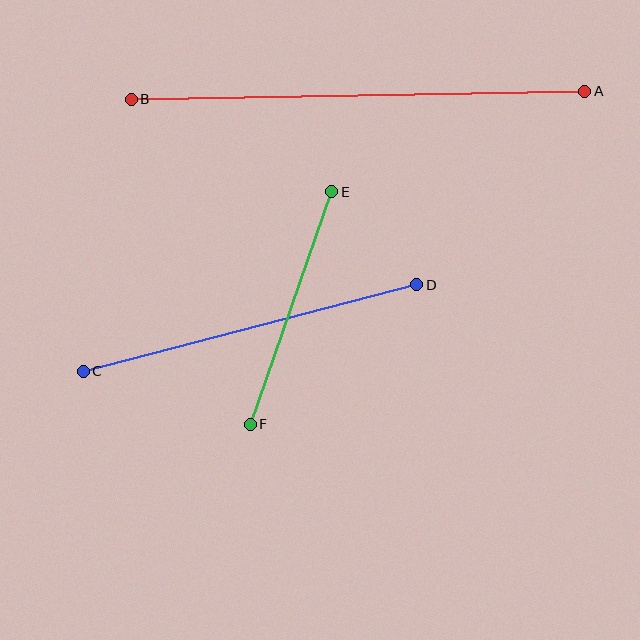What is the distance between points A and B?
The distance is approximately 454 pixels.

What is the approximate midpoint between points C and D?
The midpoint is at approximately (250, 328) pixels.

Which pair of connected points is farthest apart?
Points A and B are farthest apart.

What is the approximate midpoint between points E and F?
The midpoint is at approximately (291, 308) pixels.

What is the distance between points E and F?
The distance is approximately 246 pixels.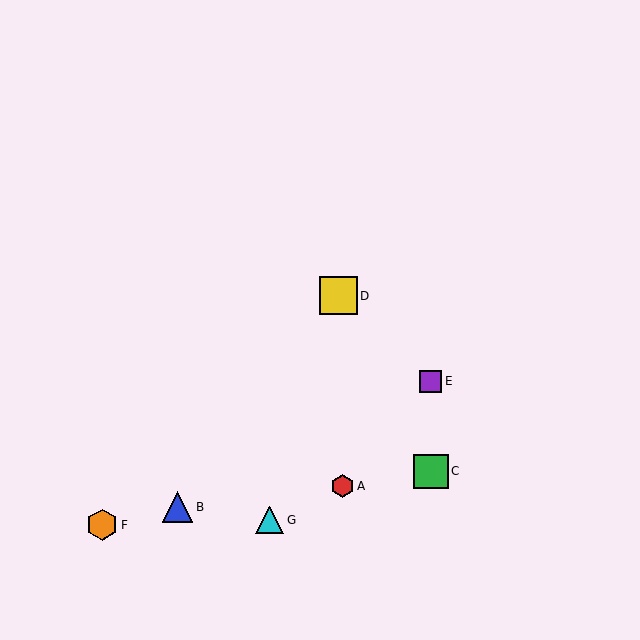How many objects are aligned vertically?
2 objects (C, E) are aligned vertically.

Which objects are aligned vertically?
Objects C, E are aligned vertically.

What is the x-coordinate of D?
Object D is at x≈338.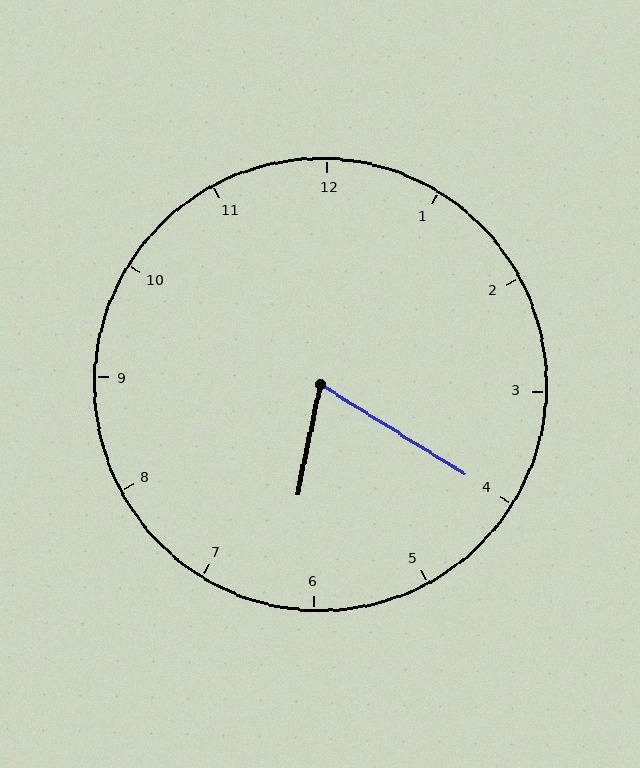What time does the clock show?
6:20.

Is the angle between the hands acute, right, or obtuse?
It is acute.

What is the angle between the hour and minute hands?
Approximately 70 degrees.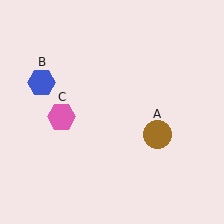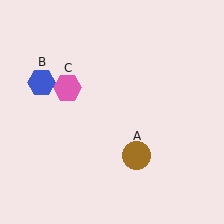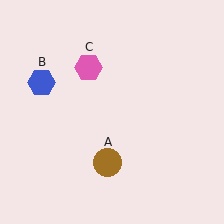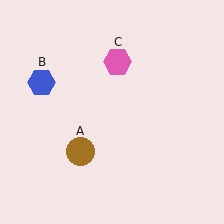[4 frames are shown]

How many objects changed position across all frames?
2 objects changed position: brown circle (object A), pink hexagon (object C).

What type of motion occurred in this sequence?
The brown circle (object A), pink hexagon (object C) rotated clockwise around the center of the scene.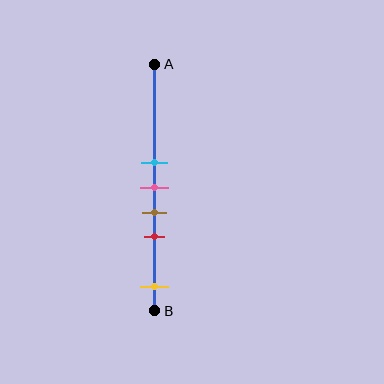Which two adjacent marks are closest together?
The cyan and pink marks are the closest adjacent pair.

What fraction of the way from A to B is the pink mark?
The pink mark is approximately 50% (0.5) of the way from A to B.